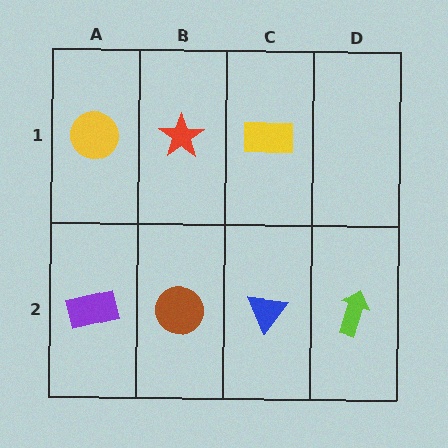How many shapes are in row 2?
4 shapes.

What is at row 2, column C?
A blue triangle.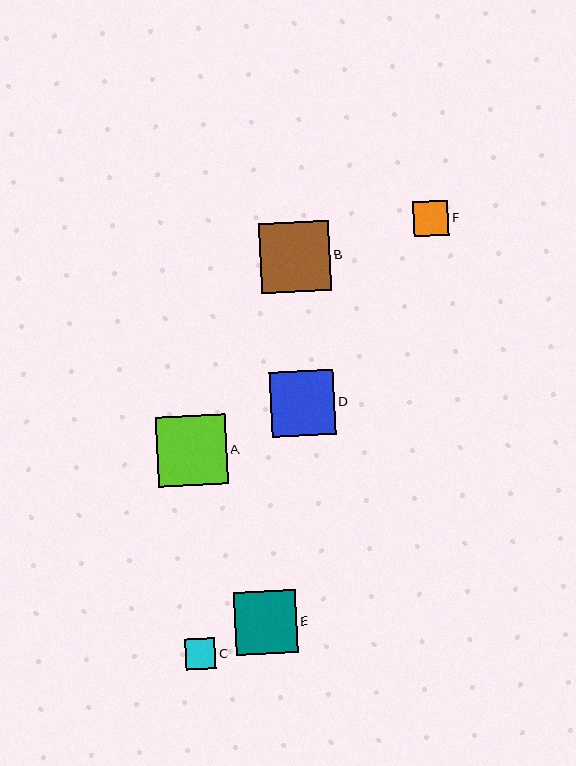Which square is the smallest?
Square C is the smallest with a size of approximately 31 pixels.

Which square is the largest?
Square B is the largest with a size of approximately 70 pixels.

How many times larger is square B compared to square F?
Square B is approximately 2.0 times the size of square F.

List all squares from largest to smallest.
From largest to smallest: B, A, D, E, F, C.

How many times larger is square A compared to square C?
Square A is approximately 2.3 times the size of square C.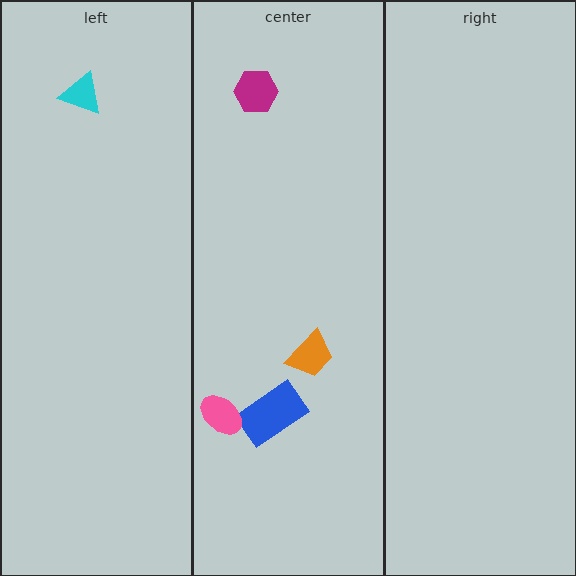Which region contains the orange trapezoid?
The center region.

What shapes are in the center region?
The orange trapezoid, the blue rectangle, the pink ellipse, the magenta hexagon.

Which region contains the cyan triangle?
The left region.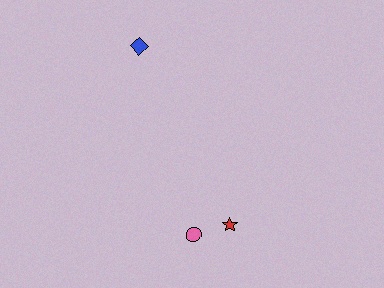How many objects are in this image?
There are 3 objects.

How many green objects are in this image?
There are no green objects.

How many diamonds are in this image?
There is 1 diamond.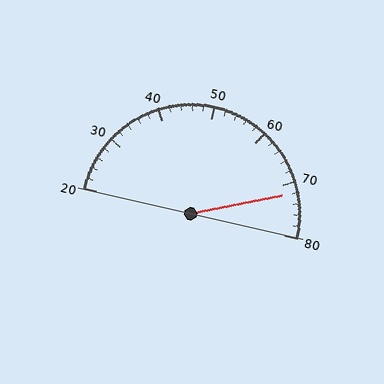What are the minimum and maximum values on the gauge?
The gauge ranges from 20 to 80.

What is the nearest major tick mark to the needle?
The nearest major tick mark is 70.